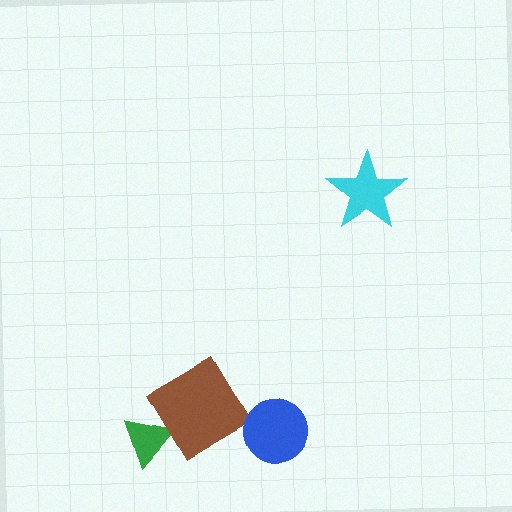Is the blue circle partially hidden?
No, no other shape covers it.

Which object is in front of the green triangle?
The brown diamond is in front of the green triangle.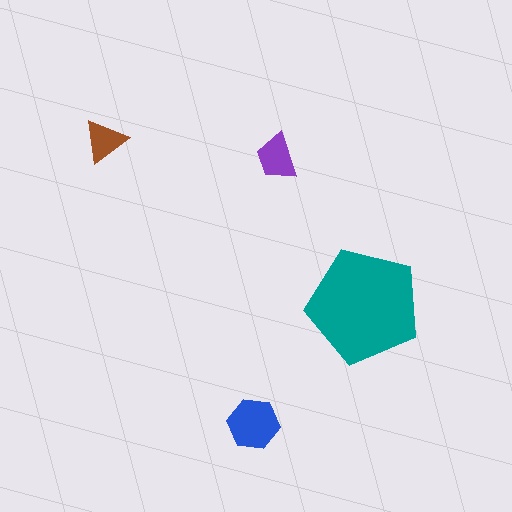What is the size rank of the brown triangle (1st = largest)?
4th.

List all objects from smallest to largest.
The brown triangle, the purple trapezoid, the blue hexagon, the teal pentagon.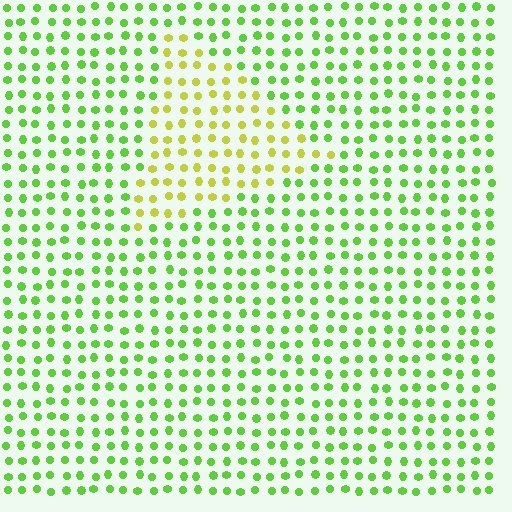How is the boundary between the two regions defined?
The boundary is defined purely by a slight shift in hue (about 40 degrees). Spacing, size, and orientation are identical on both sides.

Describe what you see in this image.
The image is filled with small lime elements in a uniform arrangement. A triangle-shaped region is visible where the elements are tinted to a slightly different hue, forming a subtle color boundary.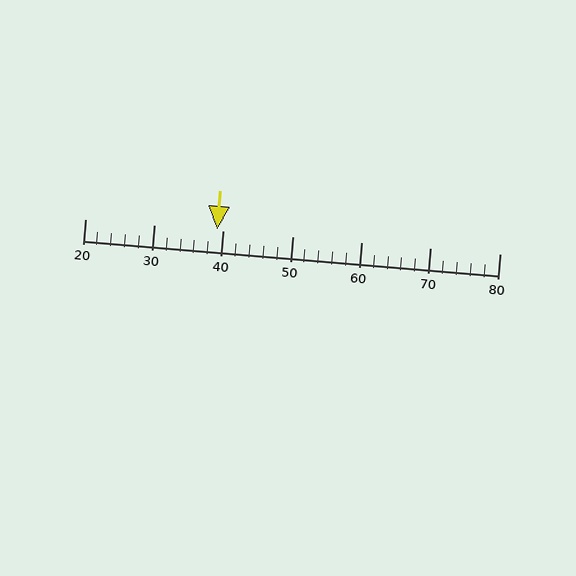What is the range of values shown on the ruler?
The ruler shows values from 20 to 80.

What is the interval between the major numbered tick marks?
The major tick marks are spaced 10 units apart.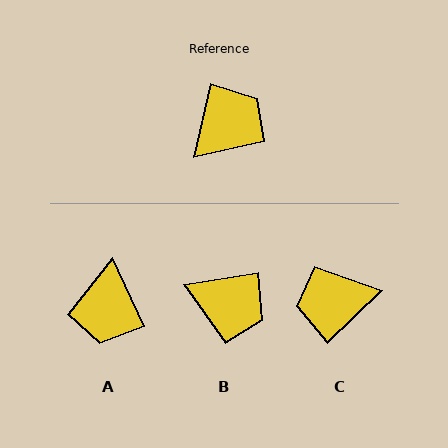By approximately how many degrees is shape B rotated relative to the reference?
Approximately 68 degrees clockwise.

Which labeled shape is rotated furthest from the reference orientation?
C, about 147 degrees away.